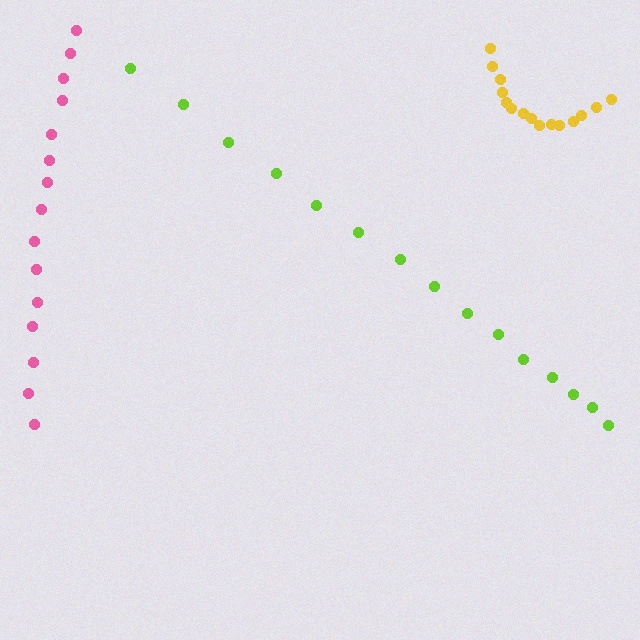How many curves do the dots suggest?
There are 3 distinct paths.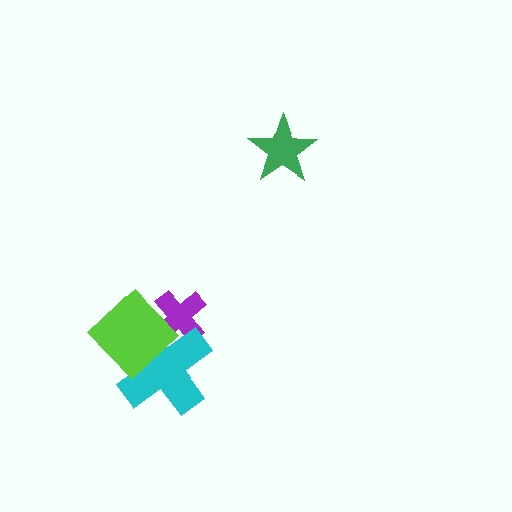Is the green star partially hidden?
No, no other shape covers it.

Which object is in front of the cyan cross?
The lime diamond is in front of the cyan cross.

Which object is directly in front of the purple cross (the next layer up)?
The cyan cross is directly in front of the purple cross.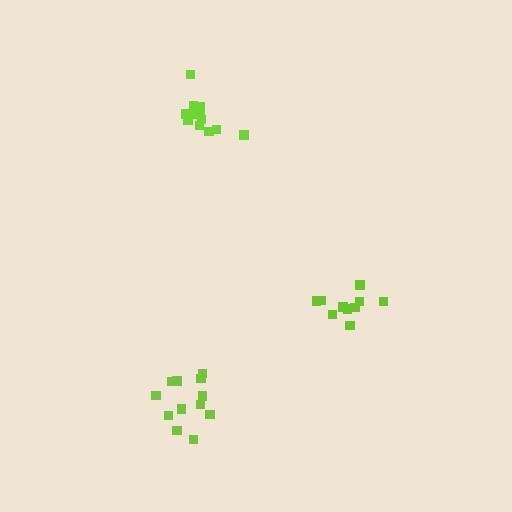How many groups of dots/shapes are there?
There are 3 groups.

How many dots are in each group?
Group 1: 12 dots, Group 2: 10 dots, Group 3: 12 dots (34 total).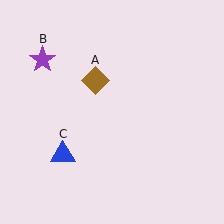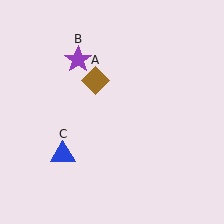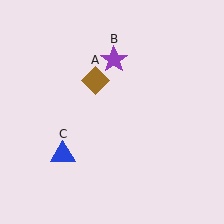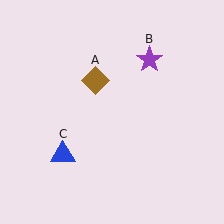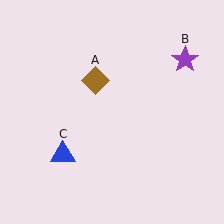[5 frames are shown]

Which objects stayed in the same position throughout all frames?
Brown diamond (object A) and blue triangle (object C) remained stationary.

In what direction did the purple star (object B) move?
The purple star (object B) moved right.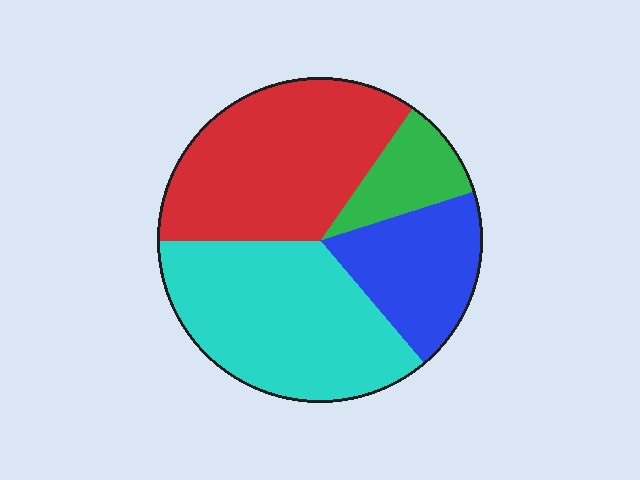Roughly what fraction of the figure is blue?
Blue takes up about one fifth (1/5) of the figure.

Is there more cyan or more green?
Cyan.